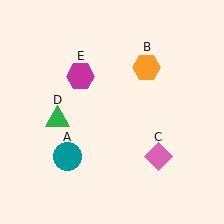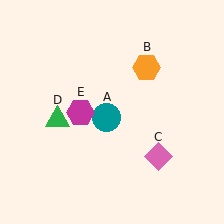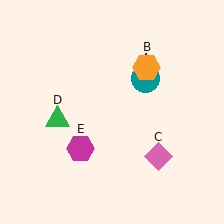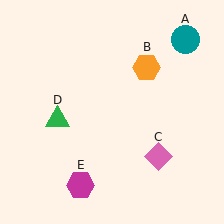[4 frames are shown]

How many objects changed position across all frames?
2 objects changed position: teal circle (object A), magenta hexagon (object E).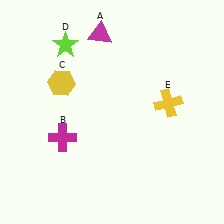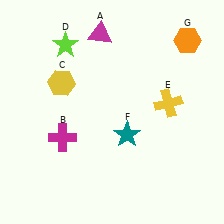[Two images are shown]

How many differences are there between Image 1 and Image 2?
There are 2 differences between the two images.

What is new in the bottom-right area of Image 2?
A teal star (F) was added in the bottom-right area of Image 2.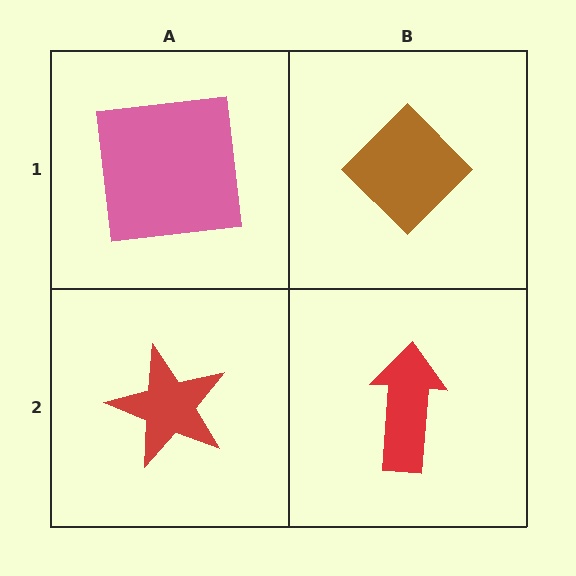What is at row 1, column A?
A pink square.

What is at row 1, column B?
A brown diamond.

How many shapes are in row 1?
2 shapes.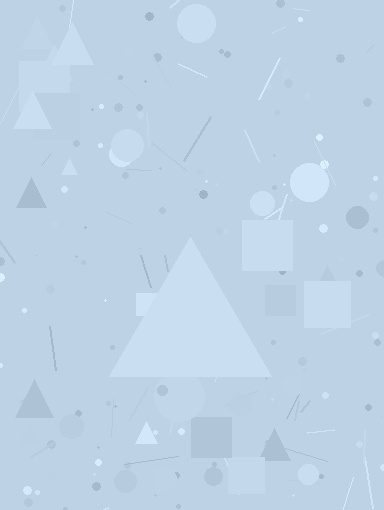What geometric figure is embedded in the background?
A triangle is embedded in the background.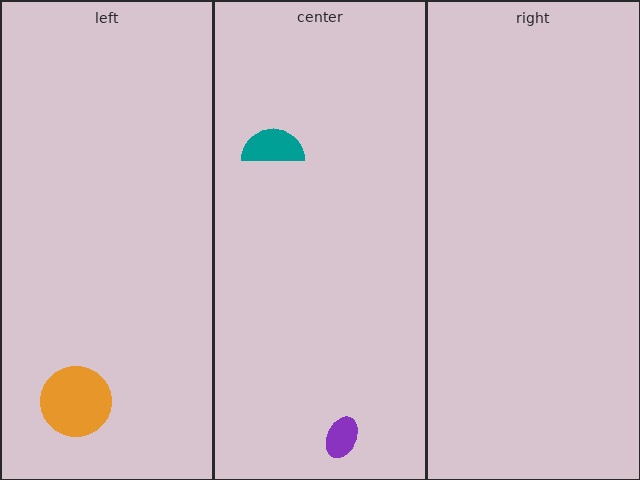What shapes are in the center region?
The teal semicircle, the purple ellipse.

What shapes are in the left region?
The orange circle.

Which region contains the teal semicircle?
The center region.